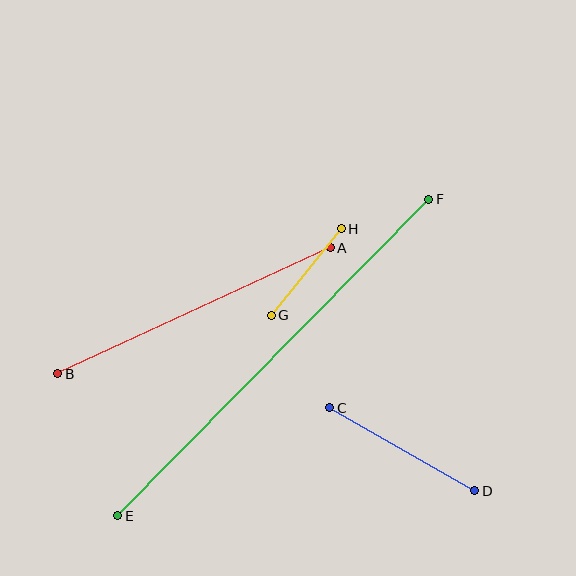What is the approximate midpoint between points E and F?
The midpoint is at approximately (273, 357) pixels.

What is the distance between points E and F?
The distance is approximately 444 pixels.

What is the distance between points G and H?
The distance is approximately 111 pixels.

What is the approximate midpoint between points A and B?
The midpoint is at approximately (194, 311) pixels.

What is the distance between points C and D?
The distance is approximately 167 pixels.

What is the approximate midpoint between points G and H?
The midpoint is at approximately (306, 272) pixels.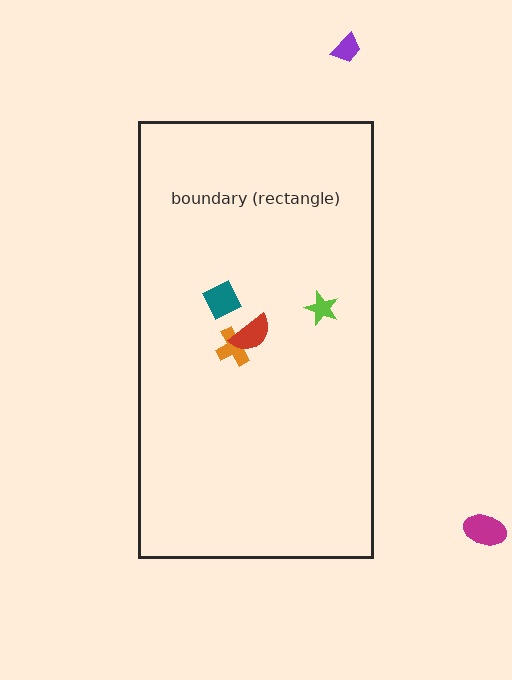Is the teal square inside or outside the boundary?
Inside.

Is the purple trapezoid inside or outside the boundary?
Outside.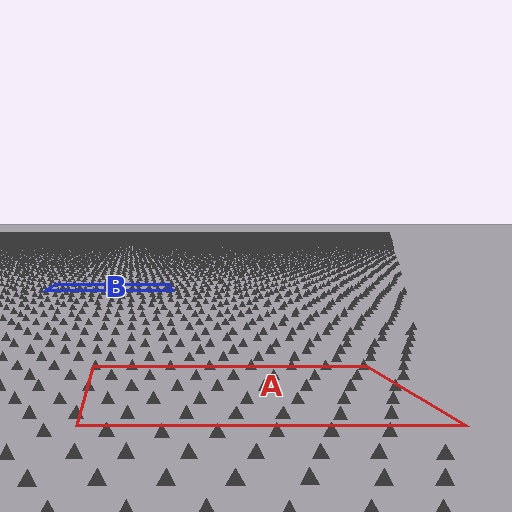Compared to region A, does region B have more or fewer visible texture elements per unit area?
Region B has more texture elements per unit area — they are packed more densely because it is farther away.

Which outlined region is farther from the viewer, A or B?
Region B is farther from the viewer — the texture elements inside it appear smaller and more densely packed.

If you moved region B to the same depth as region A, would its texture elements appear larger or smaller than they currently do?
They would appear larger. At a closer depth, the same texture elements are projected at a bigger on-screen size.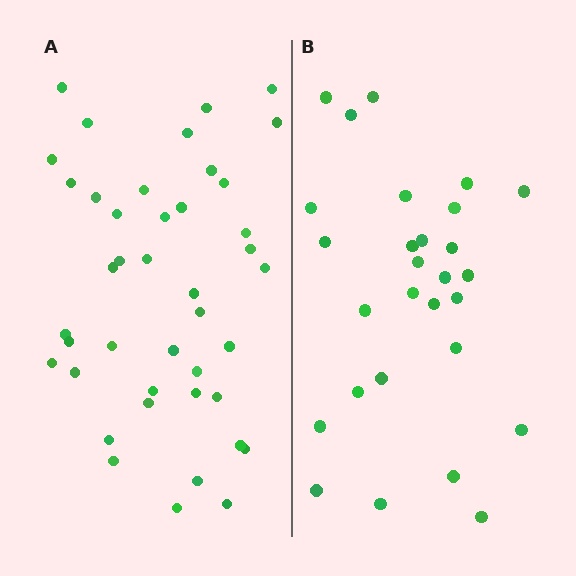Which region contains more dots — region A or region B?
Region A (the left region) has more dots.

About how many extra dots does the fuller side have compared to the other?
Region A has approximately 15 more dots than region B.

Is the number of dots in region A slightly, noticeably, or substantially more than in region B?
Region A has substantially more. The ratio is roughly 1.5 to 1.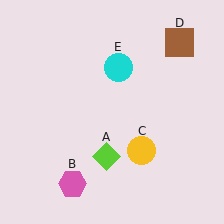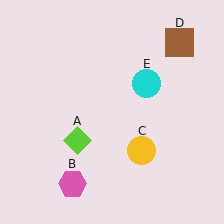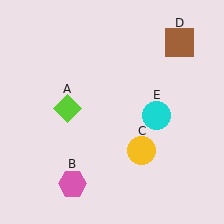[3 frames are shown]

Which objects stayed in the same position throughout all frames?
Pink hexagon (object B) and yellow circle (object C) and brown square (object D) remained stationary.